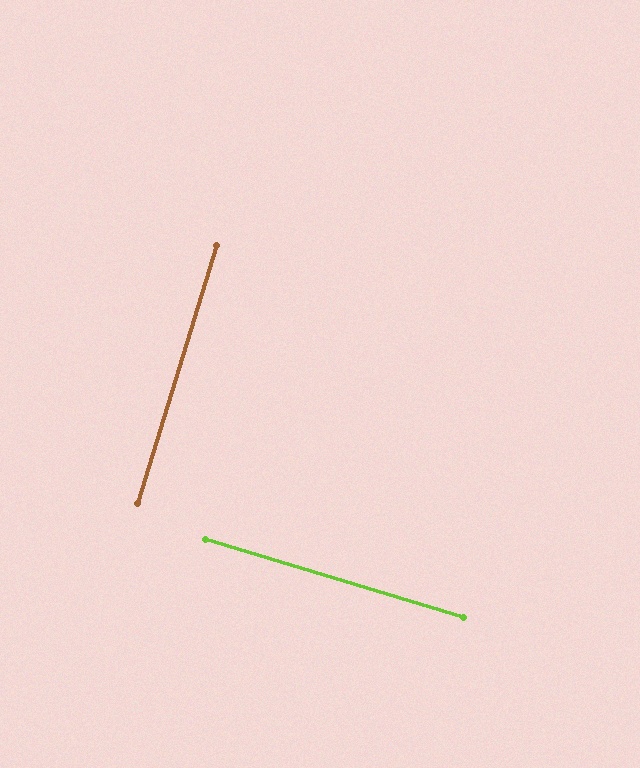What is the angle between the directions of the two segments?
Approximately 90 degrees.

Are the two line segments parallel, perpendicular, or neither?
Perpendicular — they meet at approximately 90°.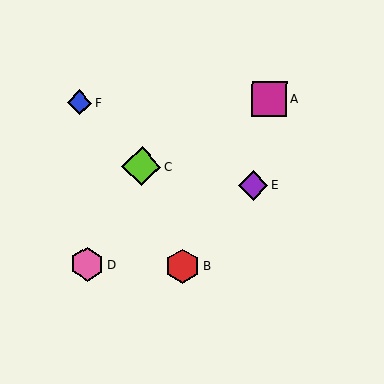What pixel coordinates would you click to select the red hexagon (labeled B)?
Click at (183, 266) to select the red hexagon B.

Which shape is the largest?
The lime diamond (labeled C) is the largest.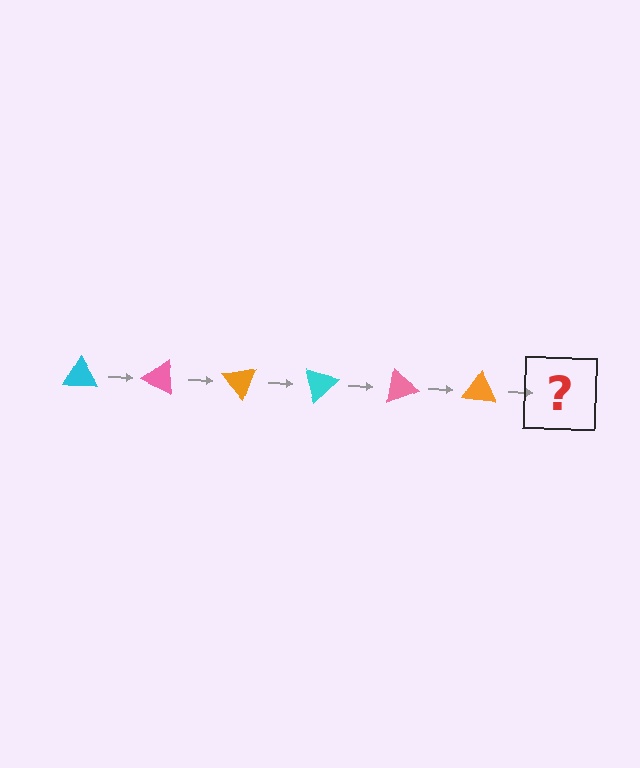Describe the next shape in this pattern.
It should be a cyan triangle, rotated 150 degrees from the start.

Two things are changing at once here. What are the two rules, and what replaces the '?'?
The two rules are that it rotates 25 degrees each step and the color cycles through cyan, pink, and orange. The '?' should be a cyan triangle, rotated 150 degrees from the start.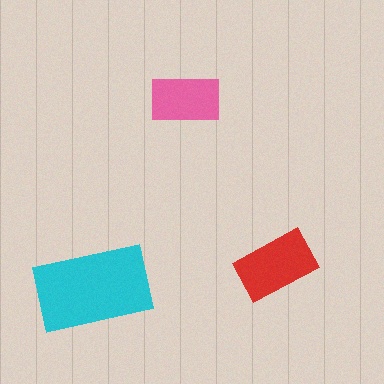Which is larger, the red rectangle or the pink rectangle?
The red one.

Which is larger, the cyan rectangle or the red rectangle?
The cyan one.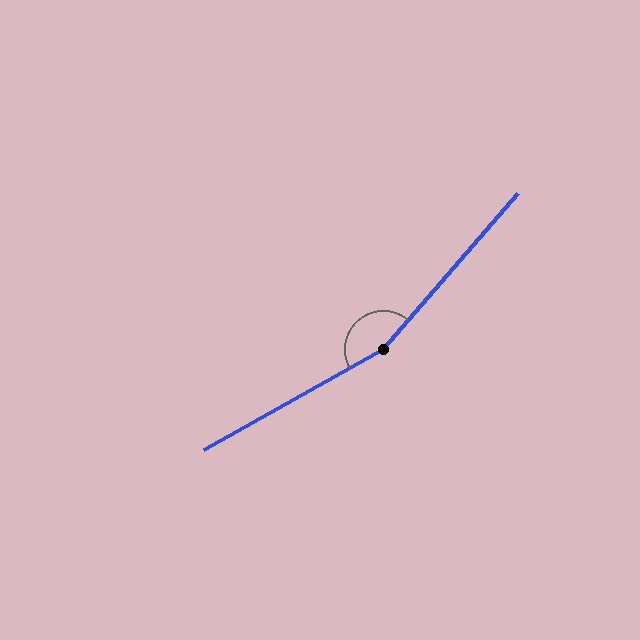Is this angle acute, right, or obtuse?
It is obtuse.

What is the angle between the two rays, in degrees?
Approximately 160 degrees.